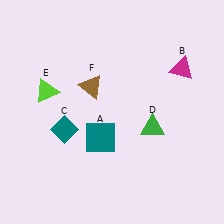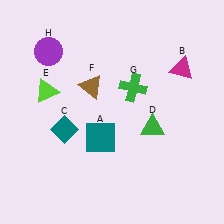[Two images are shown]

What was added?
A green cross (G), a purple circle (H) were added in Image 2.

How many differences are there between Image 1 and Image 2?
There are 2 differences between the two images.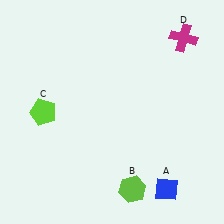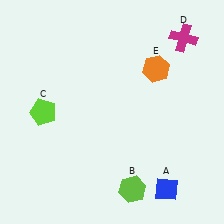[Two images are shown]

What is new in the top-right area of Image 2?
An orange hexagon (E) was added in the top-right area of Image 2.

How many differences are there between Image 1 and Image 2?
There is 1 difference between the two images.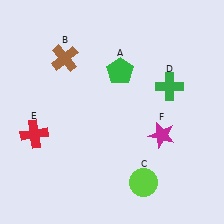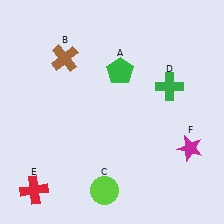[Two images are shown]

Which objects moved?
The objects that moved are: the lime circle (C), the red cross (E), the magenta star (F).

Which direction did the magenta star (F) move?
The magenta star (F) moved right.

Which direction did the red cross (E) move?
The red cross (E) moved down.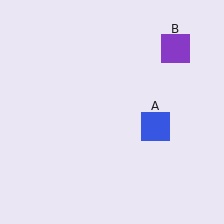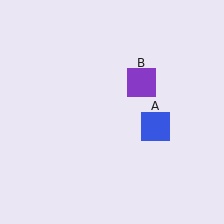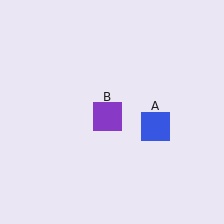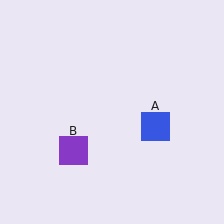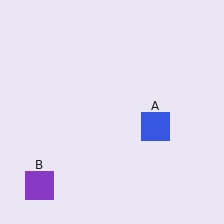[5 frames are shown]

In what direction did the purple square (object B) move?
The purple square (object B) moved down and to the left.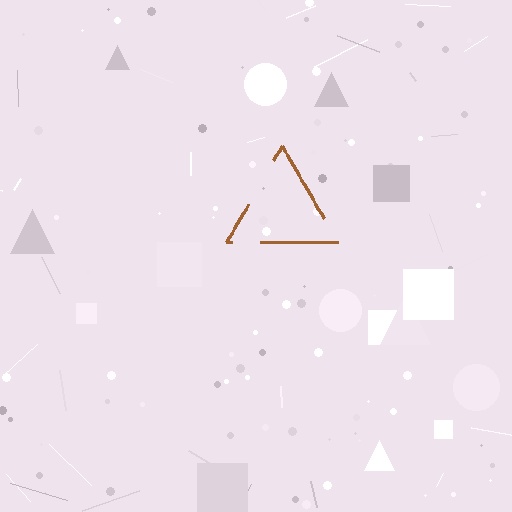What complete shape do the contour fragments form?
The contour fragments form a triangle.